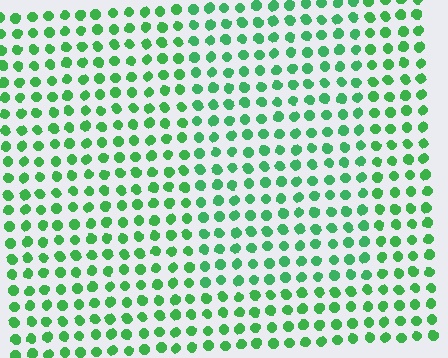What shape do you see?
I see a rectangle.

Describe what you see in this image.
The image is filled with small green elements in a uniform arrangement. A rectangle-shaped region is visible where the elements are tinted to a slightly different hue, forming a subtle color boundary.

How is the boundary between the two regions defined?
The boundary is defined purely by a slight shift in hue (about 13 degrees). Spacing, size, and orientation are identical on both sides.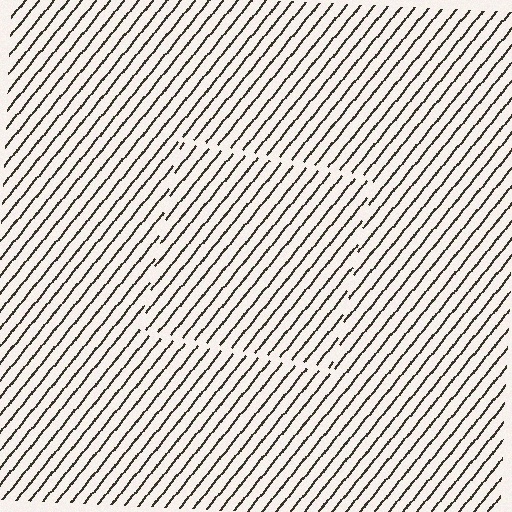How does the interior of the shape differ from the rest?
The interior of the shape contains the same grating, shifted by half a period — the contour is defined by the phase discontinuity where line-ends from the inner and outer gratings abut.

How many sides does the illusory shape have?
4 sides — the line-ends trace a square.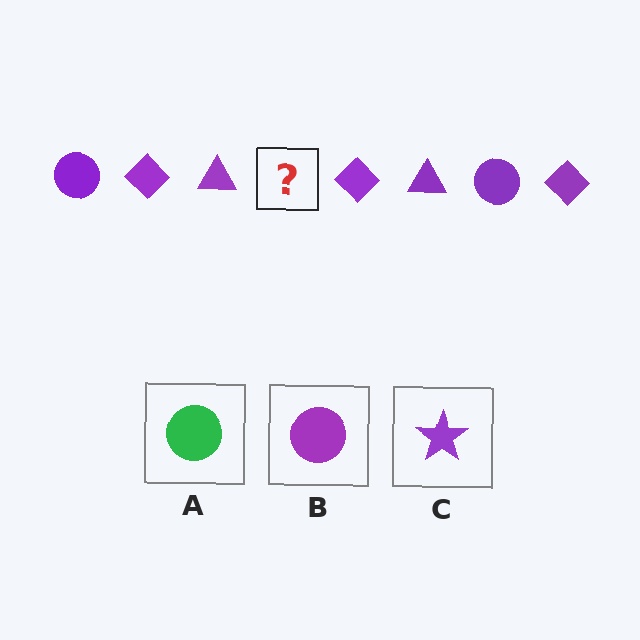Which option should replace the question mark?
Option B.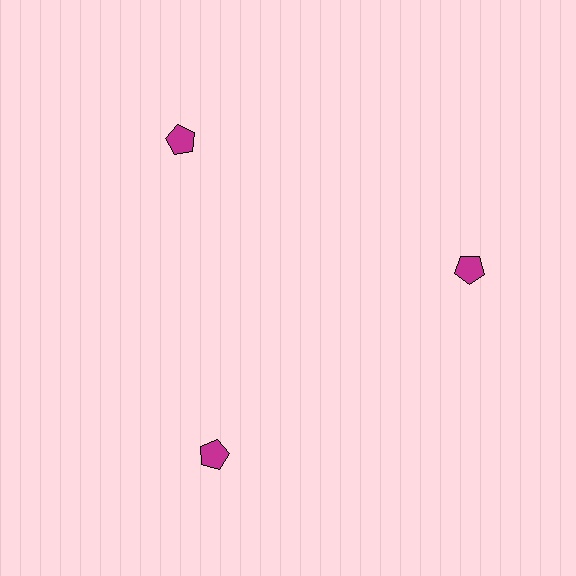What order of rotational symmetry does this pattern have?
This pattern has 3-fold rotational symmetry.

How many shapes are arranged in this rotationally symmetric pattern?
There are 3 shapes, arranged in 3 groups of 1.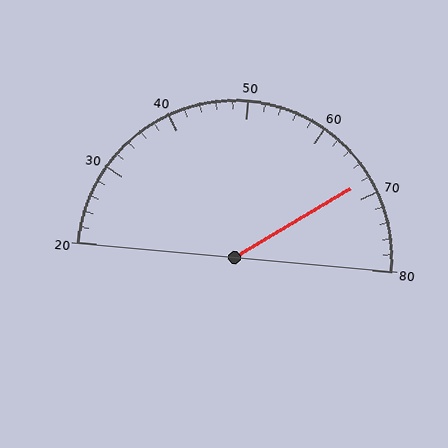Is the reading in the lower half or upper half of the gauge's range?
The reading is in the upper half of the range (20 to 80).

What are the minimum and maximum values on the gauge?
The gauge ranges from 20 to 80.